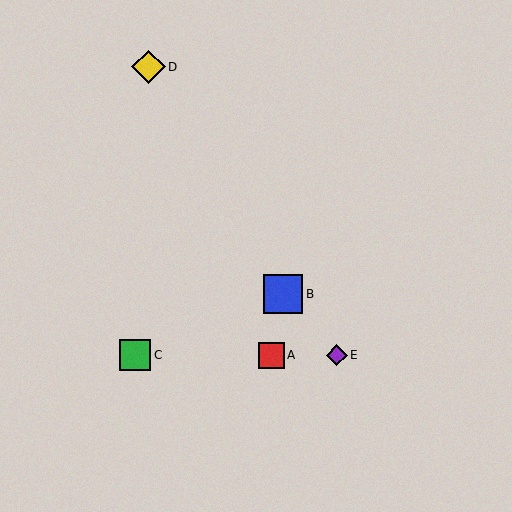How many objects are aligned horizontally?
3 objects (A, C, E) are aligned horizontally.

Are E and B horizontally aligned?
No, E is at y≈355 and B is at y≈294.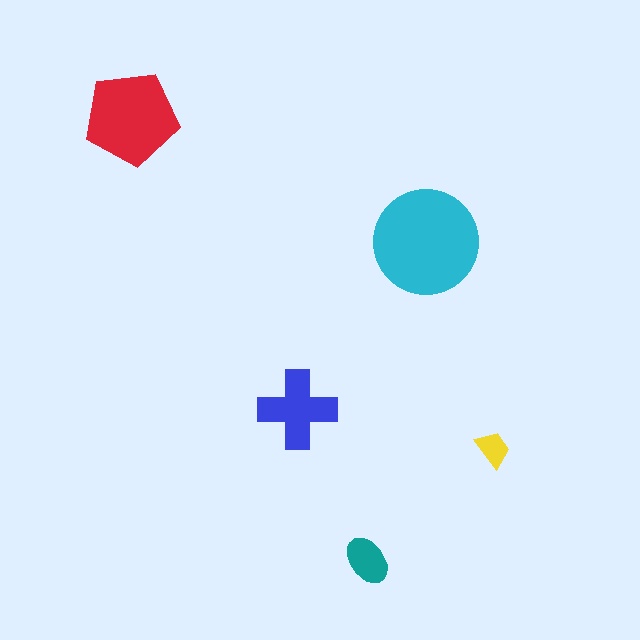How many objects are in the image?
There are 5 objects in the image.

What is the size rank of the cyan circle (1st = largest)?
1st.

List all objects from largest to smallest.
The cyan circle, the red pentagon, the blue cross, the teal ellipse, the yellow trapezoid.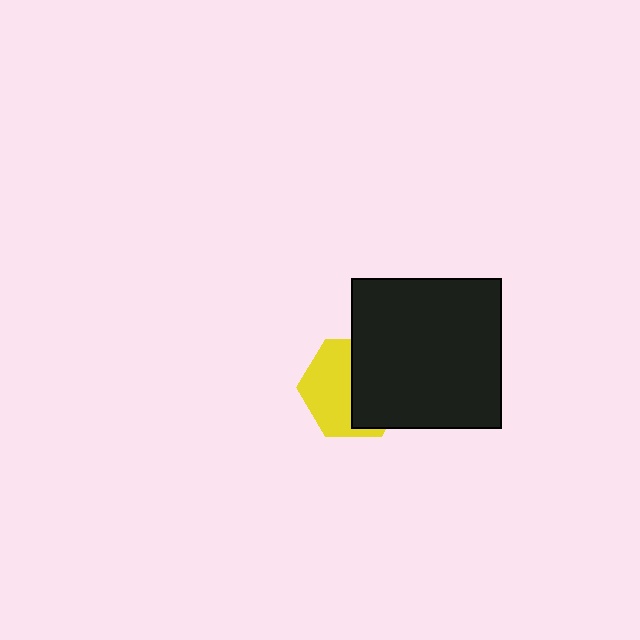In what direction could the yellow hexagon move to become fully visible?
The yellow hexagon could move left. That would shift it out from behind the black square entirely.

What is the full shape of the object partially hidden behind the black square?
The partially hidden object is a yellow hexagon.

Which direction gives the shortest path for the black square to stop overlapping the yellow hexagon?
Moving right gives the shortest separation.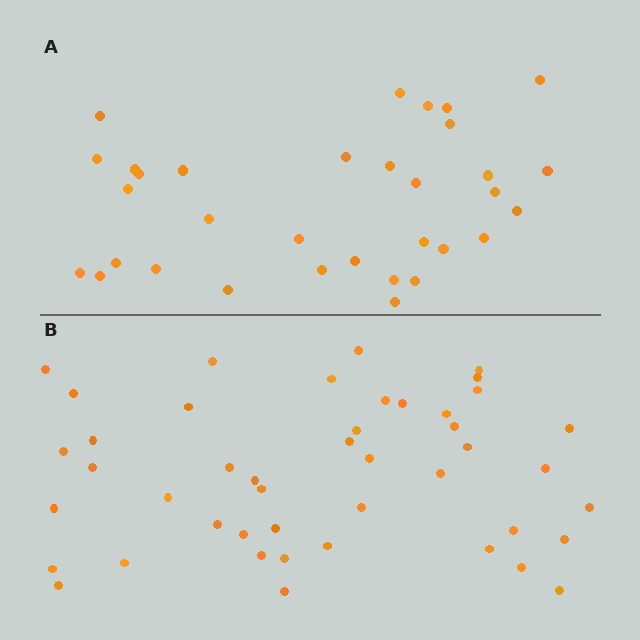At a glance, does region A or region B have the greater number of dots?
Region B (the bottom region) has more dots.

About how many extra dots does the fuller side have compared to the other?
Region B has roughly 12 or so more dots than region A.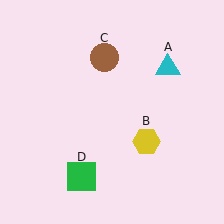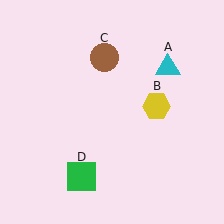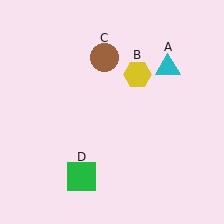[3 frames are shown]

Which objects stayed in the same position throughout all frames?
Cyan triangle (object A) and brown circle (object C) and green square (object D) remained stationary.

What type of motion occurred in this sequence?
The yellow hexagon (object B) rotated counterclockwise around the center of the scene.